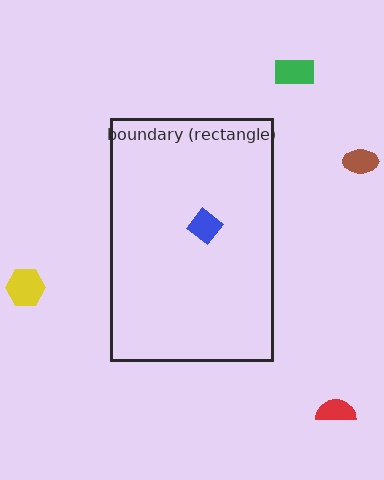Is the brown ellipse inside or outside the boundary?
Outside.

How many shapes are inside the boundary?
1 inside, 4 outside.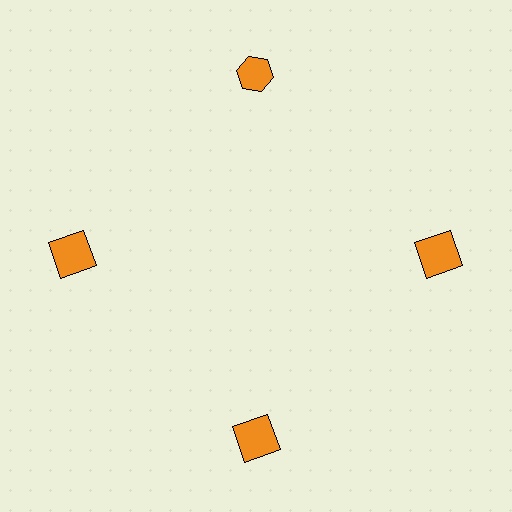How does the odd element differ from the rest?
It has a different shape: hexagon instead of square.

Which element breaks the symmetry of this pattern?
The orange hexagon at roughly the 12 o'clock position breaks the symmetry. All other shapes are orange squares.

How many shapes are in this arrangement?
There are 4 shapes arranged in a ring pattern.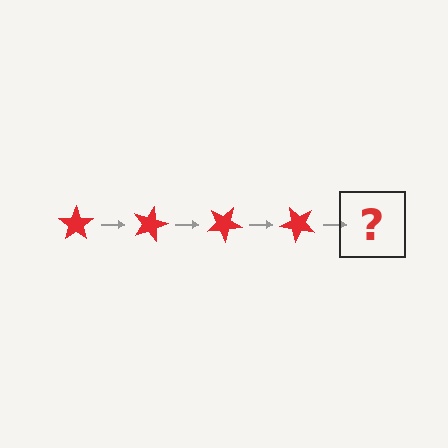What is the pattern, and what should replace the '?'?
The pattern is that the star rotates 15 degrees each step. The '?' should be a red star rotated 60 degrees.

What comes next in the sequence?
The next element should be a red star rotated 60 degrees.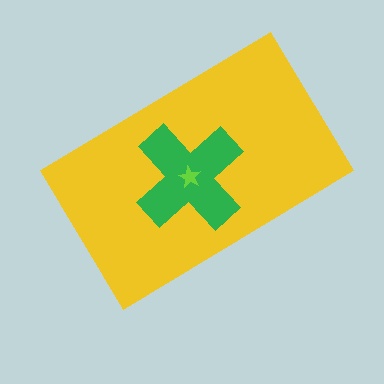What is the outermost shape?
The yellow rectangle.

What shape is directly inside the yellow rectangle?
The green cross.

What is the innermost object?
The lime star.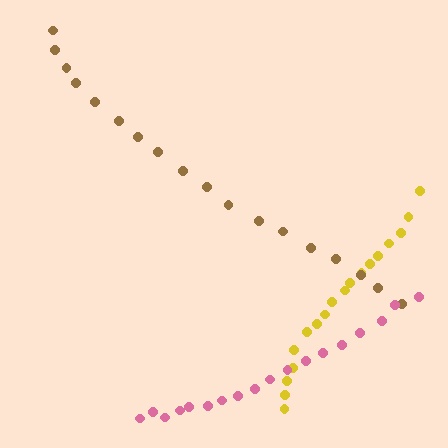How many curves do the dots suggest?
There are 3 distinct paths.